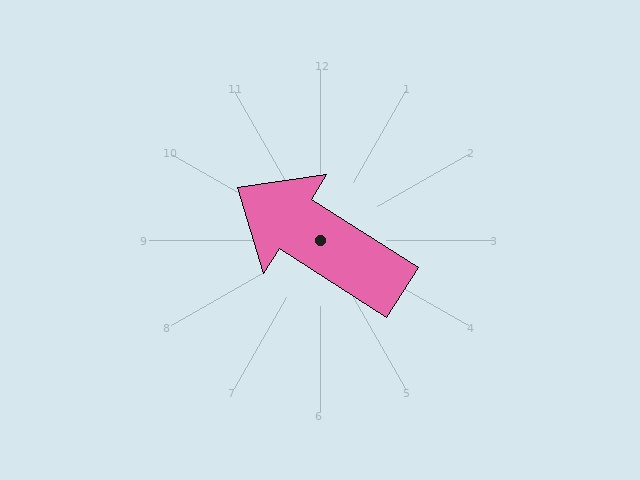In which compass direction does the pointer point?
Northwest.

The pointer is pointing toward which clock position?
Roughly 10 o'clock.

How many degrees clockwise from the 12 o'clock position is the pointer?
Approximately 303 degrees.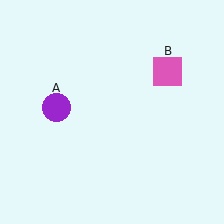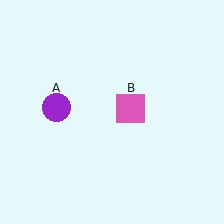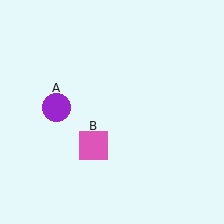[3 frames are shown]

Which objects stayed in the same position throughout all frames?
Purple circle (object A) remained stationary.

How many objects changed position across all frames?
1 object changed position: pink square (object B).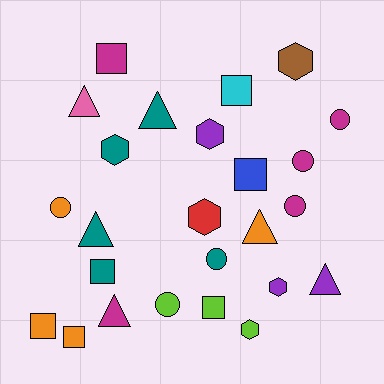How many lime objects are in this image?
There are 3 lime objects.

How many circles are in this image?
There are 6 circles.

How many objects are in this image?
There are 25 objects.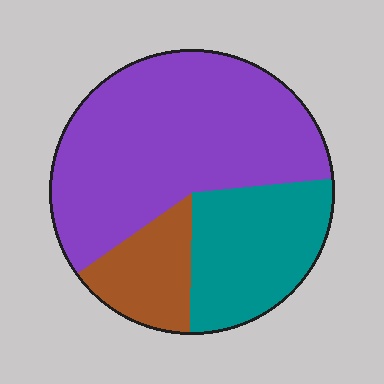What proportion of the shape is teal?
Teal covers roughly 25% of the shape.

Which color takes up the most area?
Purple, at roughly 60%.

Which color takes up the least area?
Brown, at roughly 15%.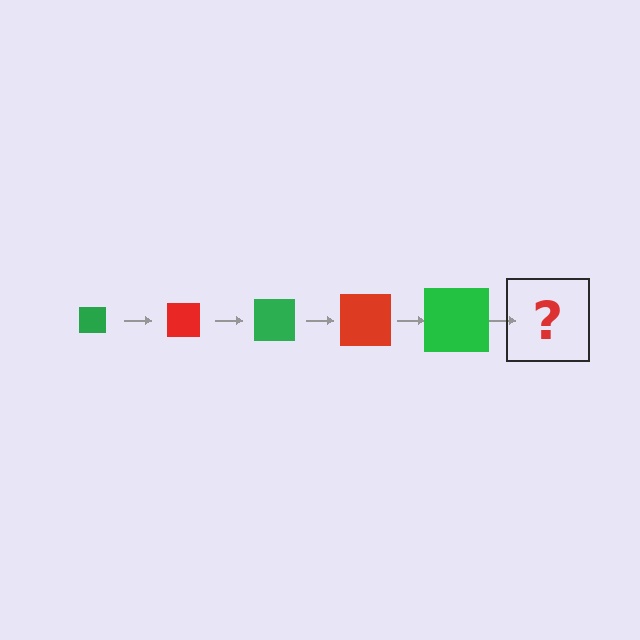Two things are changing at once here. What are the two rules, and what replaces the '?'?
The two rules are that the square grows larger each step and the color cycles through green and red. The '?' should be a red square, larger than the previous one.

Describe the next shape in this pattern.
It should be a red square, larger than the previous one.